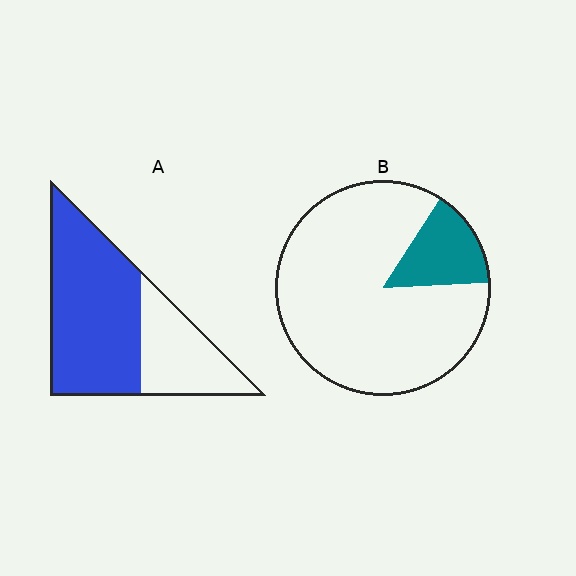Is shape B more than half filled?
No.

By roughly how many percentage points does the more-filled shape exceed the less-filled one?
By roughly 50 percentage points (A over B).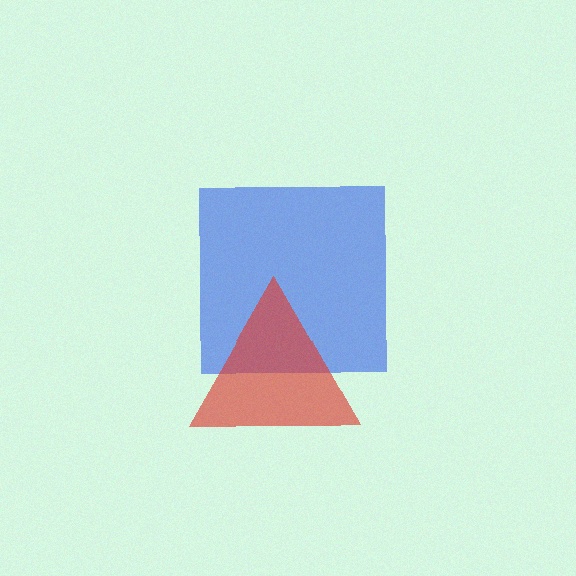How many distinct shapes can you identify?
There are 2 distinct shapes: a blue square, a red triangle.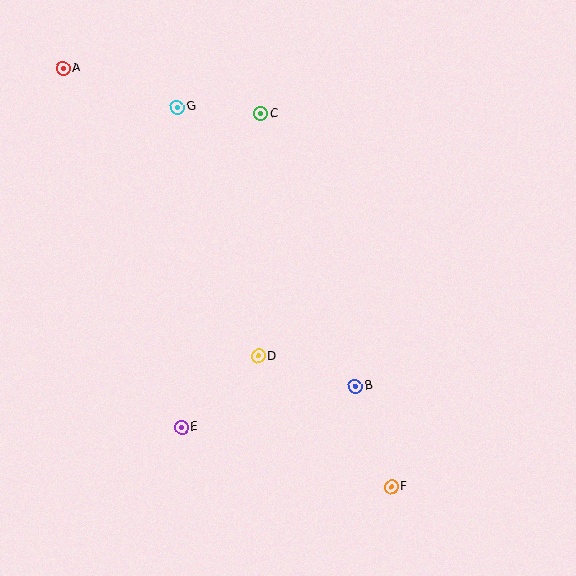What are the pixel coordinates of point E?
Point E is at (181, 427).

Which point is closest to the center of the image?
Point D at (258, 356) is closest to the center.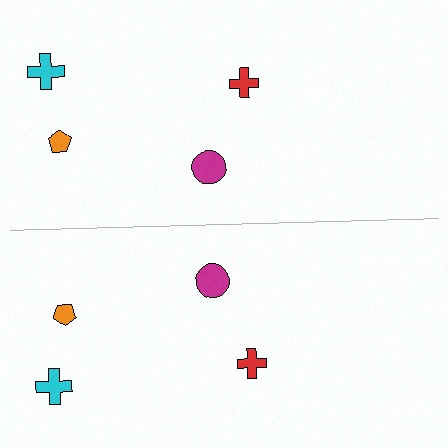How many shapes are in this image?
There are 8 shapes in this image.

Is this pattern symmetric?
Yes, this pattern has bilateral (reflection) symmetry.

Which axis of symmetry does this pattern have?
The pattern has a horizontal axis of symmetry running through the center of the image.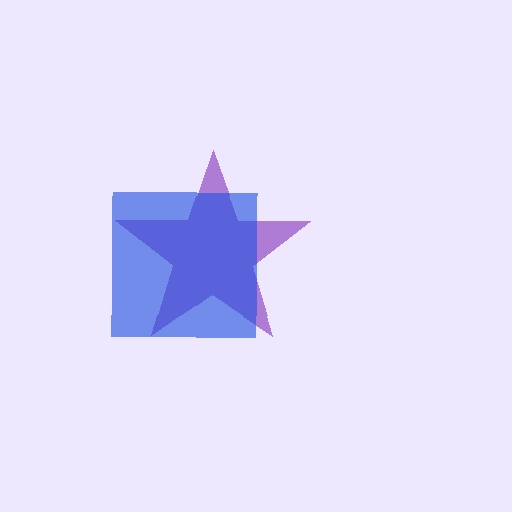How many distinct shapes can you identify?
There are 2 distinct shapes: a purple star, a blue square.